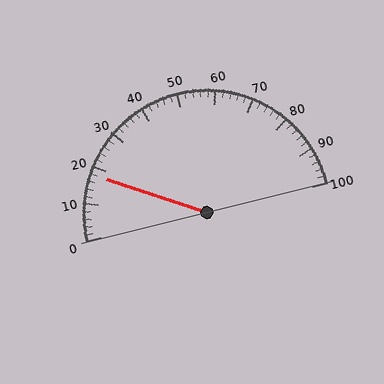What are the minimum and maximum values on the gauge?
The gauge ranges from 0 to 100.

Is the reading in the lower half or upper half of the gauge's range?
The reading is in the lower half of the range (0 to 100).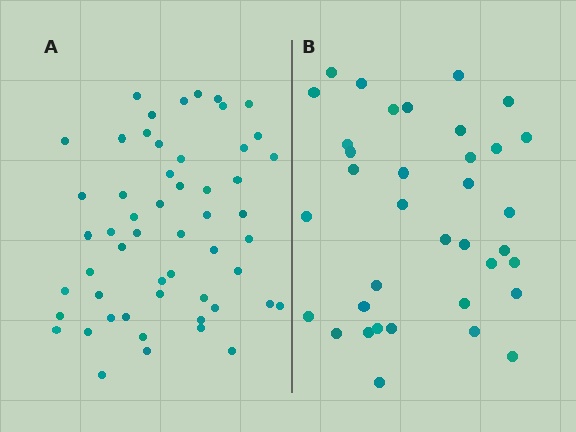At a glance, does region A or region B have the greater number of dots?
Region A (the left region) has more dots.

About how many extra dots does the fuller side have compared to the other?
Region A has approximately 20 more dots than region B.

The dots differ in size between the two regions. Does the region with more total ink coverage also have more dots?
No. Region B has more total ink coverage because its dots are larger, but region A actually contains more individual dots. Total area can be misleading — the number of items is what matters here.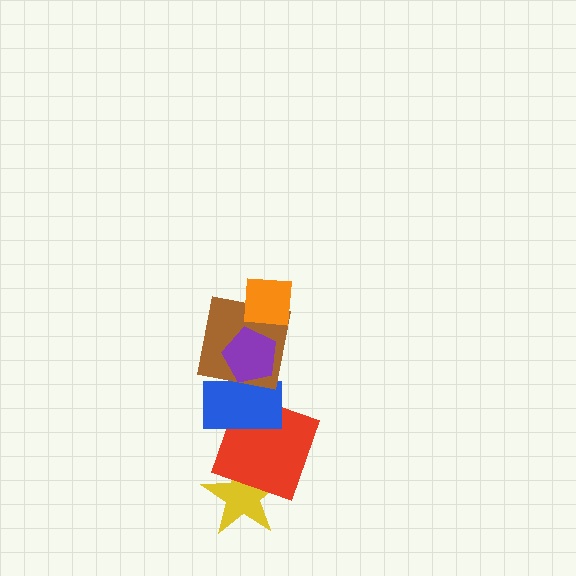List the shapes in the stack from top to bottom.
From top to bottom: the orange square, the purple pentagon, the brown square, the blue rectangle, the red square, the yellow star.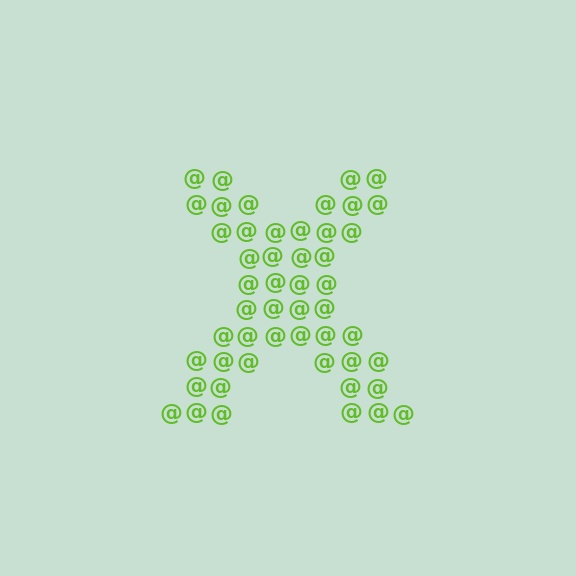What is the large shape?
The large shape is the letter X.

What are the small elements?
The small elements are at signs.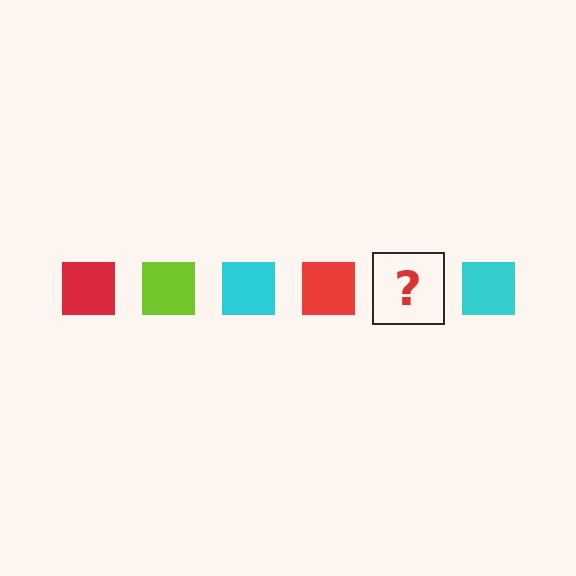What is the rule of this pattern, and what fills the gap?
The rule is that the pattern cycles through red, lime, cyan squares. The gap should be filled with a lime square.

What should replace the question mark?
The question mark should be replaced with a lime square.